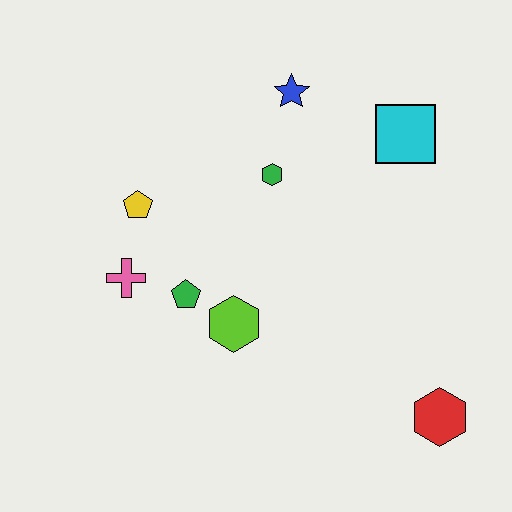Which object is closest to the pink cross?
The green pentagon is closest to the pink cross.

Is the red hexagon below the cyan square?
Yes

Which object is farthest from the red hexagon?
The yellow pentagon is farthest from the red hexagon.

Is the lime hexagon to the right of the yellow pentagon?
Yes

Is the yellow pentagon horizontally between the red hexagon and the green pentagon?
No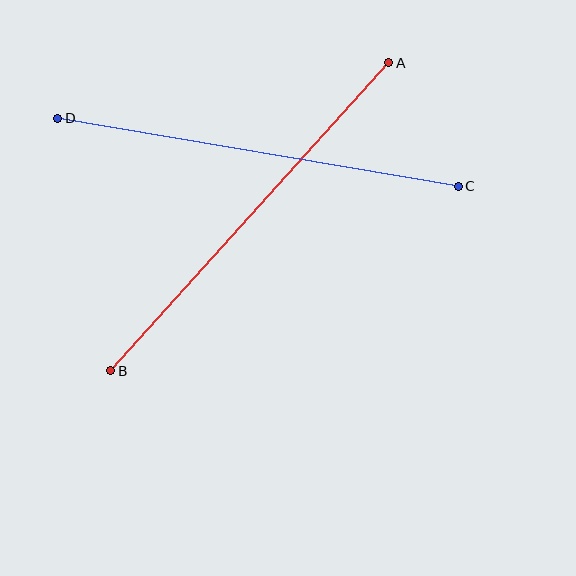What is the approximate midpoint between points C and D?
The midpoint is at approximately (258, 152) pixels.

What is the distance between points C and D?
The distance is approximately 406 pixels.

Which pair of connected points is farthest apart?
Points A and B are farthest apart.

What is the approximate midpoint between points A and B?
The midpoint is at approximately (250, 217) pixels.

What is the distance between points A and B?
The distance is approximately 415 pixels.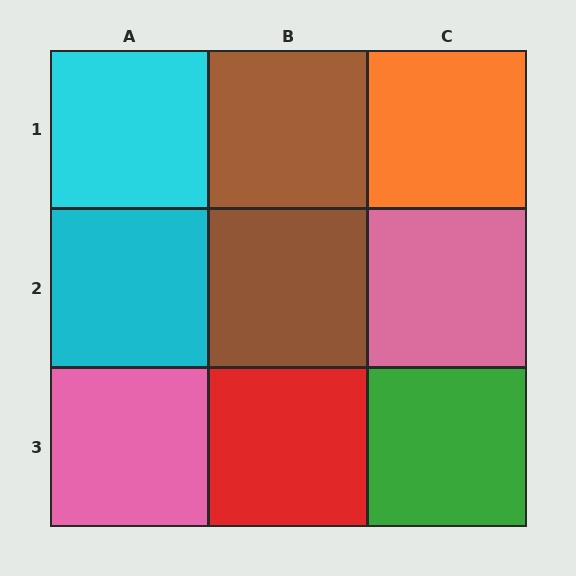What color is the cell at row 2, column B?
Brown.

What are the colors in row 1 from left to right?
Cyan, brown, orange.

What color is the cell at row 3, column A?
Pink.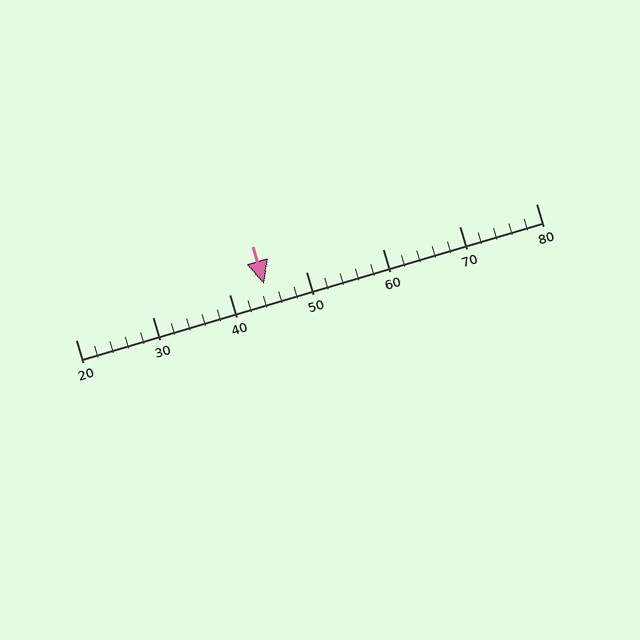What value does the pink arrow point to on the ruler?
The pink arrow points to approximately 45.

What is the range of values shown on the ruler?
The ruler shows values from 20 to 80.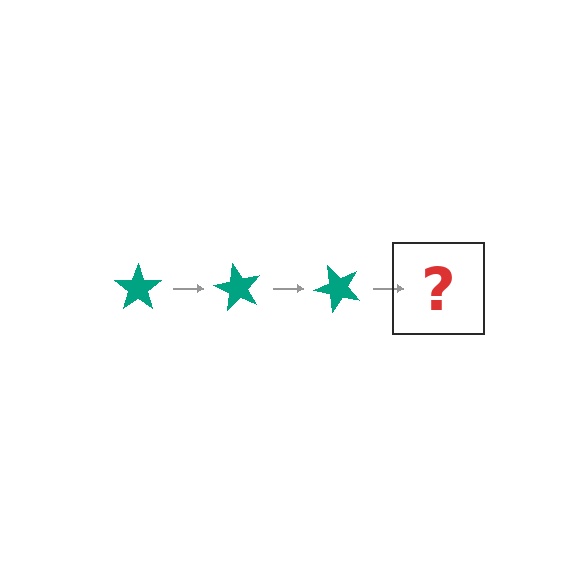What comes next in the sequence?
The next element should be a teal star rotated 180 degrees.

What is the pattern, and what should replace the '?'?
The pattern is that the star rotates 60 degrees each step. The '?' should be a teal star rotated 180 degrees.